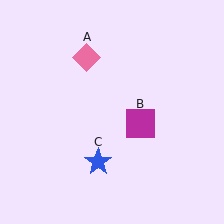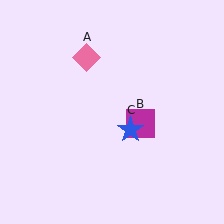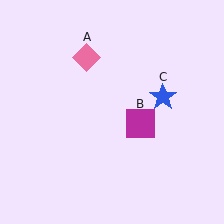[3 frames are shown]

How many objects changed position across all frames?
1 object changed position: blue star (object C).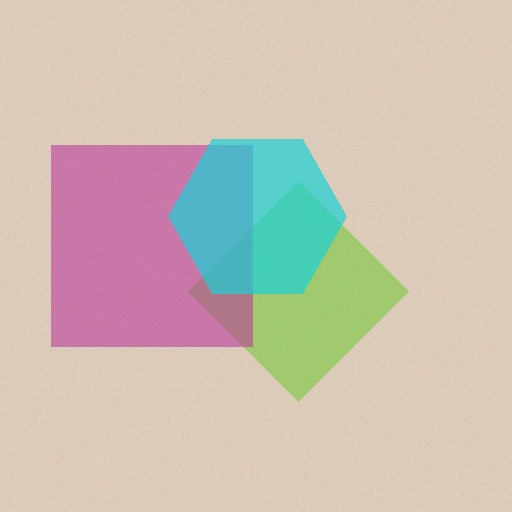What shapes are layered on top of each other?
The layered shapes are: a lime diamond, a magenta square, a cyan hexagon.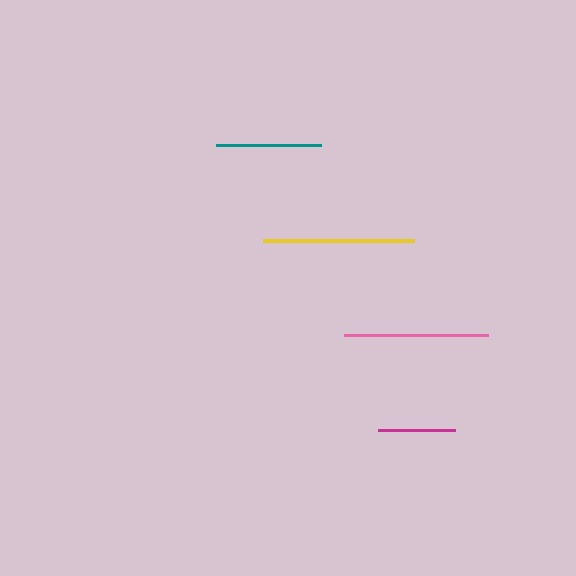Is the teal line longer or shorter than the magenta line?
The teal line is longer than the magenta line.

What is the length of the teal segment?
The teal segment is approximately 105 pixels long.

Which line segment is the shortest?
The magenta line is the shortest at approximately 77 pixels.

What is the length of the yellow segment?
The yellow segment is approximately 151 pixels long.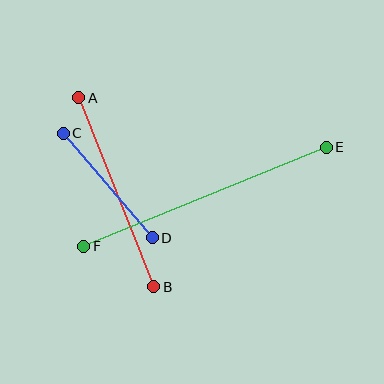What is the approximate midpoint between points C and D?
The midpoint is at approximately (108, 186) pixels.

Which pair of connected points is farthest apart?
Points E and F are farthest apart.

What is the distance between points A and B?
The distance is approximately 203 pixels.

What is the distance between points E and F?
The distance is approximately 262 pixels.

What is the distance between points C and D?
The distance is approximately 137 pixels.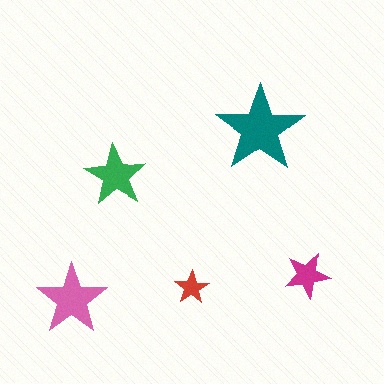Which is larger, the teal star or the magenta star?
The teal one.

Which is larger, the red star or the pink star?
The pink one.